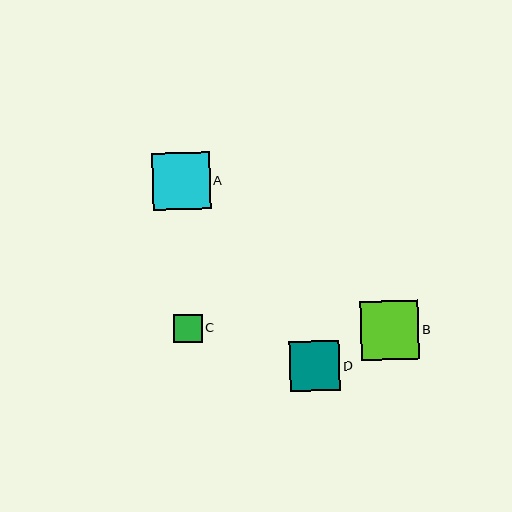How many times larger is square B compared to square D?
Square B is approximately 1.2 times the size of square D.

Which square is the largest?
Square B is the largest with a size of approximately 59 pixels.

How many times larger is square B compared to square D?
Square B is approximately 1.2 times the size of square D.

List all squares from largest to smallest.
From largest to smallest: B, A, D, C.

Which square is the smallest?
Square C is the smallest with a size of approximately 28 pixels.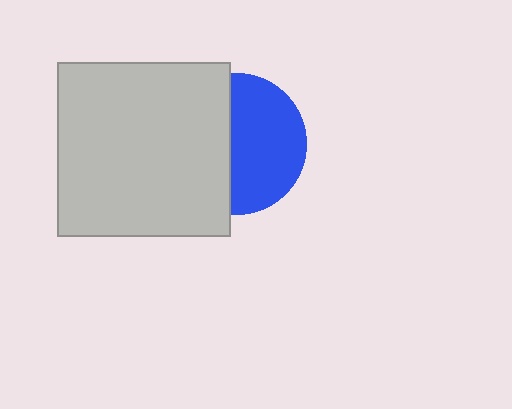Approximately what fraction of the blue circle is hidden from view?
Roughly 45% of the blue circle is hidden behind the light gray square.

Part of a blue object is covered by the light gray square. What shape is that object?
It is a circle.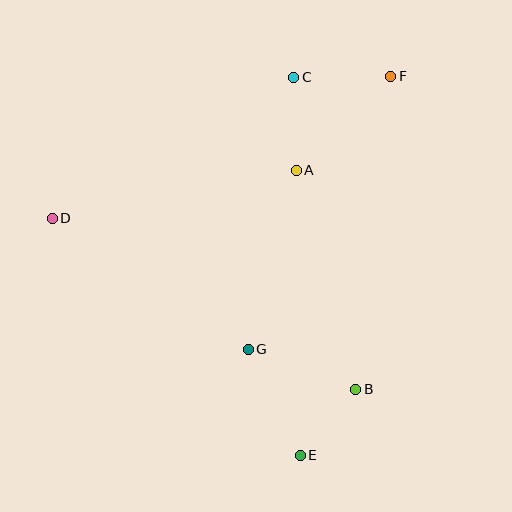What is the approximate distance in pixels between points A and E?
The distance between A and E is approximately 285 pixels.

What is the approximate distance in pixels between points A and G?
The distance between A and G is approximately 185 pixels.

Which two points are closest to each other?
Points B and E are closest to each other.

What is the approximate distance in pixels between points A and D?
The distance between A and D is approximately 249 pixels.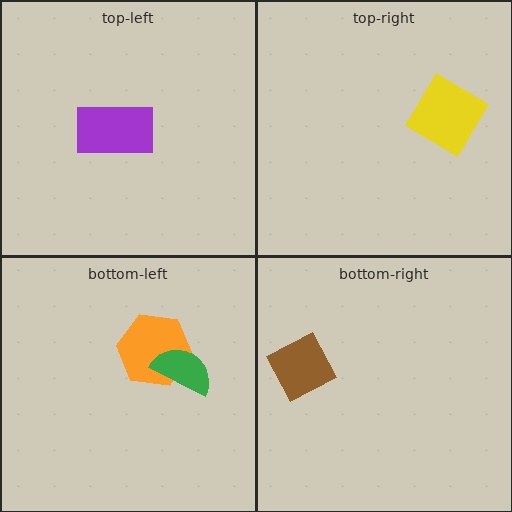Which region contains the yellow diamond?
The top-right region.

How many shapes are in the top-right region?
1.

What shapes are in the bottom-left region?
The orange hexagon, the green semicircle.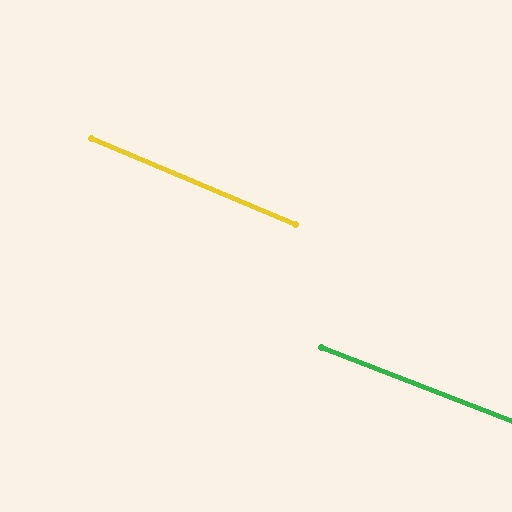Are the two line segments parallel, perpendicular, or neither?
Parallel — their directions differ by only 1.6°.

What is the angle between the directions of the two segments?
Approximately 2 degrees.